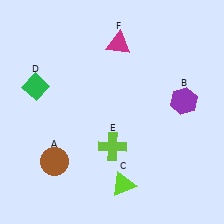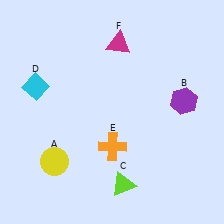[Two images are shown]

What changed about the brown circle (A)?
In Image 1, A is brown. In Image 2, it changed to yellow.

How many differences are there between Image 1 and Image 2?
There are 3 differences between the two images.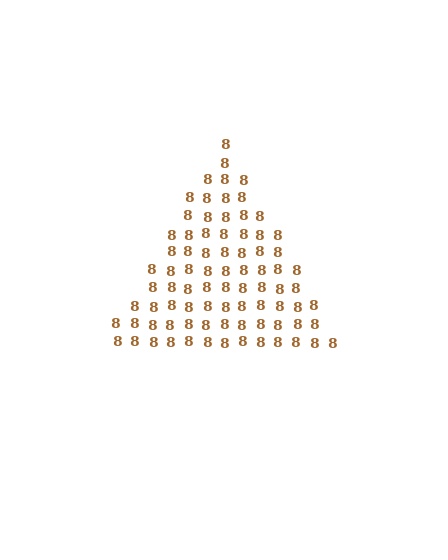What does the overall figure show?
The overall figure shows a triangle.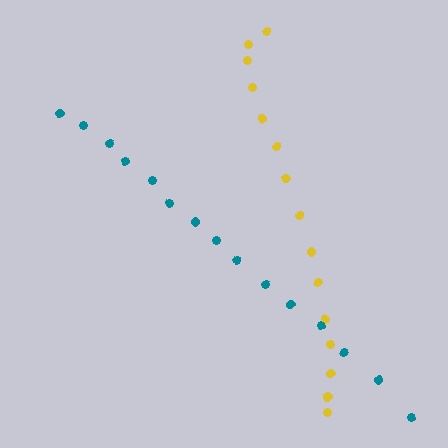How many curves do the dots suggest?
There are 2 distinct paths.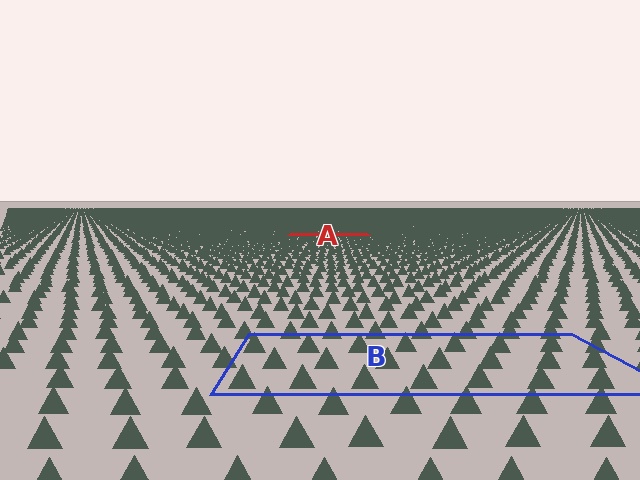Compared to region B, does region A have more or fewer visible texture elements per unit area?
Region A has more texture elements per unit area — they are packed more densely because it is farther away.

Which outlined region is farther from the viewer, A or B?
Region A is farther from the viewer — the texture elements inside it appear smaller and more densely packed.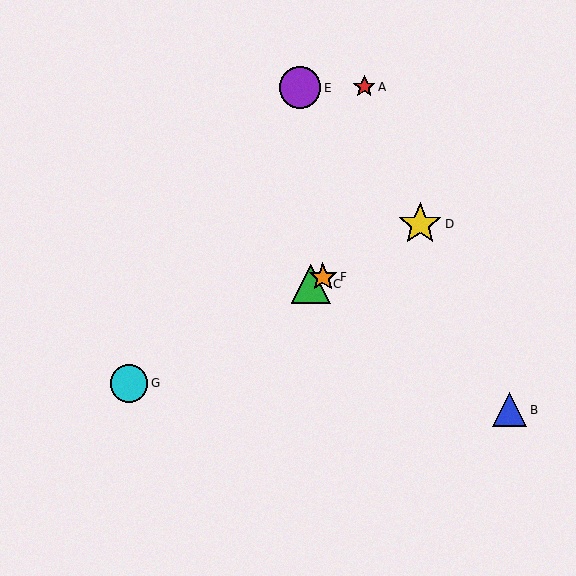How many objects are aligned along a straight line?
4 objects (C, D, F, G) are aligned along a straight line.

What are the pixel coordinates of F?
Object F is at (323, 277).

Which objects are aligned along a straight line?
Objects C, D, F, G are aligned along a straight line.